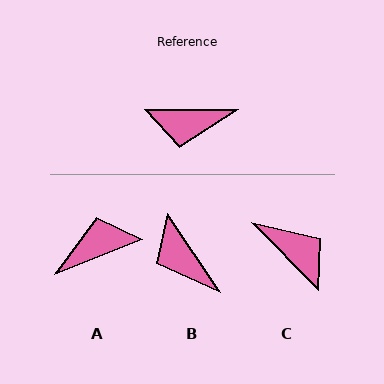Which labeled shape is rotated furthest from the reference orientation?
A, about 159 degrees away.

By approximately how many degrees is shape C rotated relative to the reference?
Approximately 134 degrees counter-clockwise.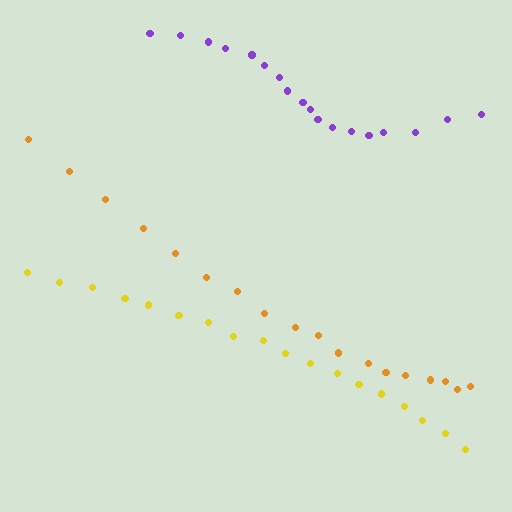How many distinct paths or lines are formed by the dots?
There are 3 distinct paths.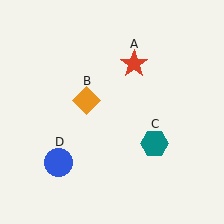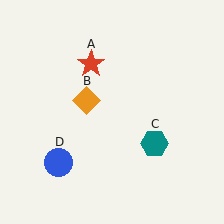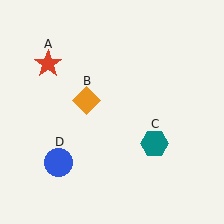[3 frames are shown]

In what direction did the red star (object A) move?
The red star (object A) moved left.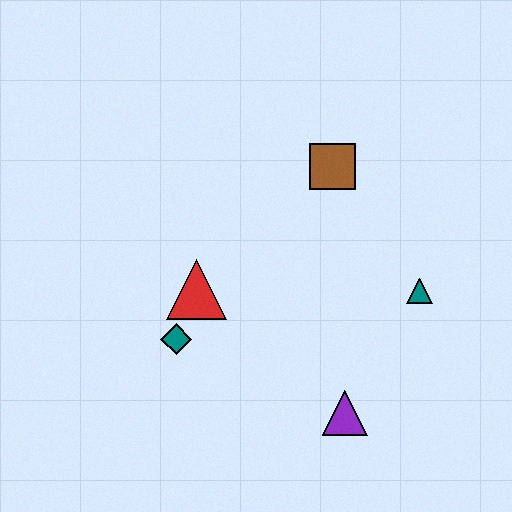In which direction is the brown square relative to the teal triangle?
The brown square is above the teal triangle.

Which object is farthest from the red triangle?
The teal triangle is farthest from the red triangle.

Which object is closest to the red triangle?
The teal diamond is closest to the red triangle.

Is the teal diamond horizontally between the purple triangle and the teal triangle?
No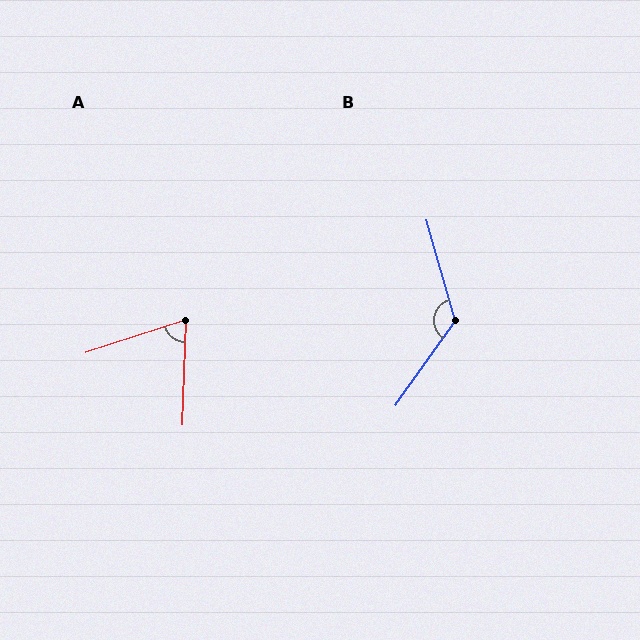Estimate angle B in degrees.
Approximately 129 degrees.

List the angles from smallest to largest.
A (70°), B (129°).